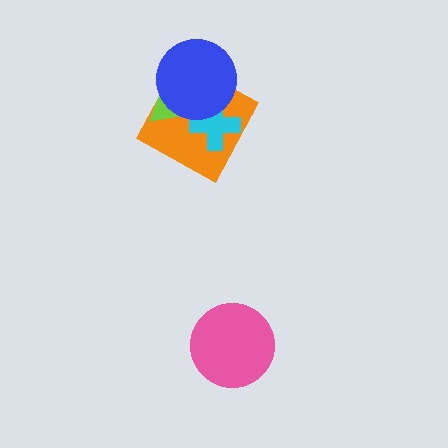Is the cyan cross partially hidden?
Yes, it is partially covered by another shape.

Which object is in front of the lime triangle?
The blue circle is in front of the lime triangle.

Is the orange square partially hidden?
Yes, it is partially covered by another shape.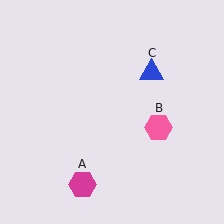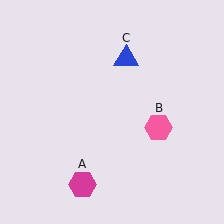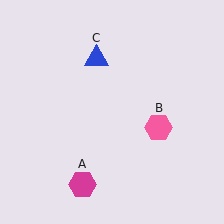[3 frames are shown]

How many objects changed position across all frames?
1 object changed position: blue triangle (object C).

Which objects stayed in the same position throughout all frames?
Magenta hexagon (object A) and pink hexagon (object B) remained stationary.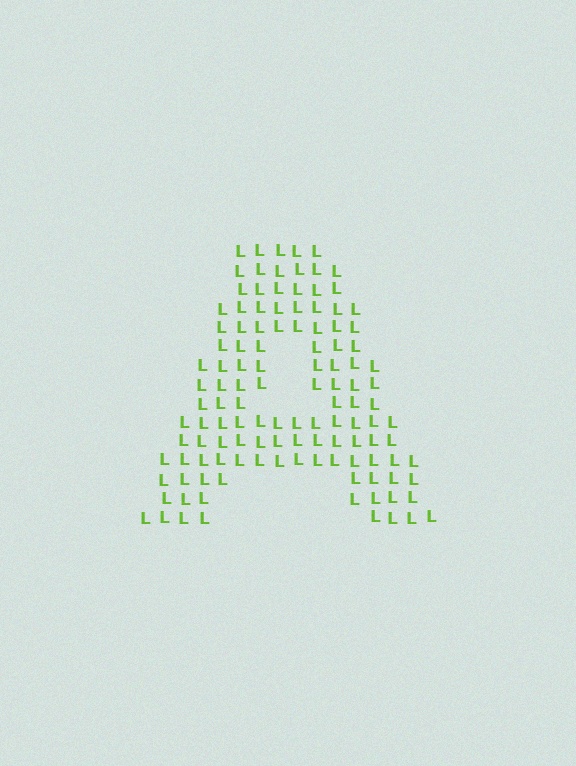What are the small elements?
The small elements are letter L's.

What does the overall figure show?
The overall figure shows the letter A.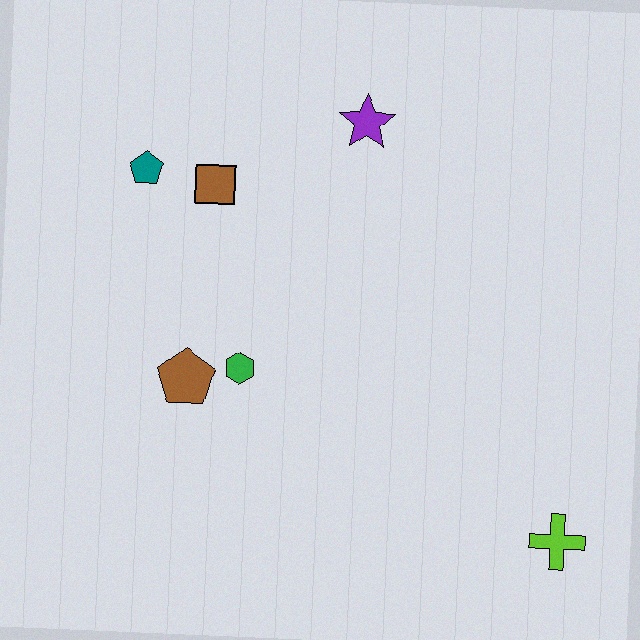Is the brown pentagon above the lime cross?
Yes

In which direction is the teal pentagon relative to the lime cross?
The teal pentagon is to the left of the lime cross.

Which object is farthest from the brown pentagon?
The lime cross is farthest from the brown pentagon.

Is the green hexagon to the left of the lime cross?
Yes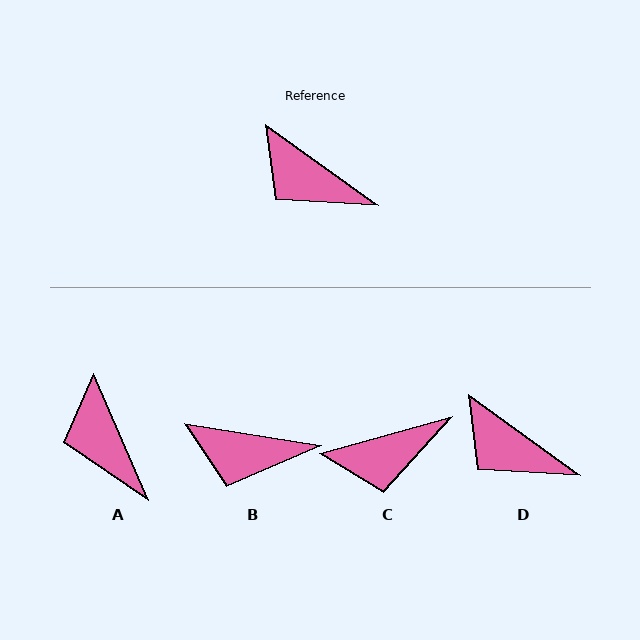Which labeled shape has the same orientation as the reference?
D.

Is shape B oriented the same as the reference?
No, it is off by about 27 degrees.